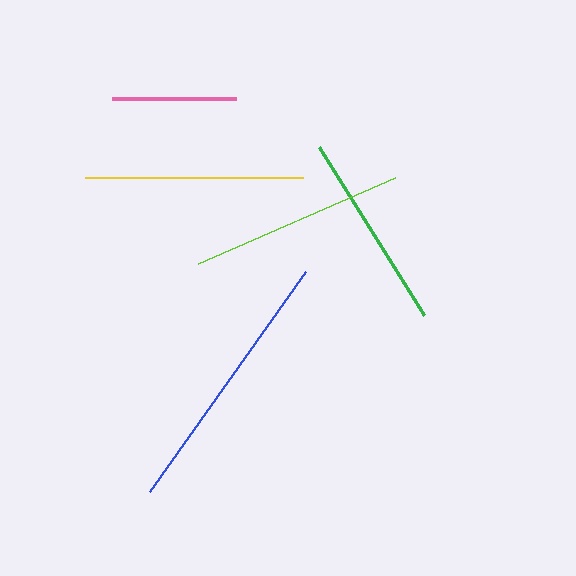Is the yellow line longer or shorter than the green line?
The yellow line is longer than the green line.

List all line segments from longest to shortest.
From longest to shortest: blue, yellow, lime, green, pink.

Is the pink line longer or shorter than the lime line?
The lime line is longer than the pink line.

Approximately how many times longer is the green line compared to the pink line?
The green line is approximately 1.6 times the length of the pink line.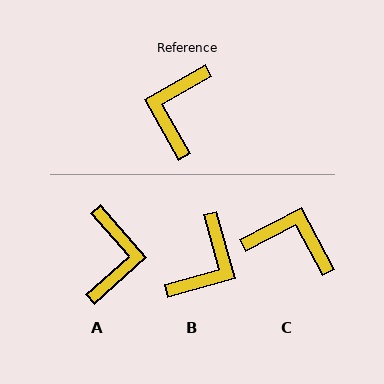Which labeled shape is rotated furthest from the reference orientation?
A, about 167 degrees away.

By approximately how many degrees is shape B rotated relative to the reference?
Approximately 166 degrees counter-clockwise.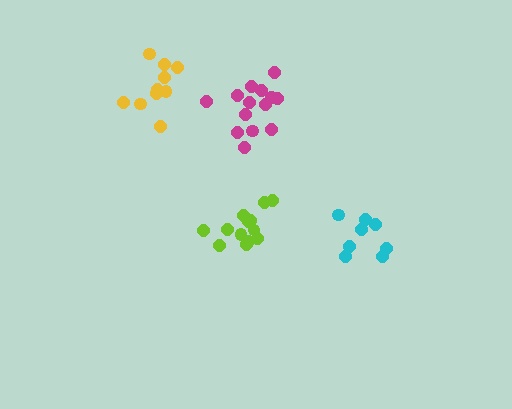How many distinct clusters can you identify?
There are 4 distinct clusters.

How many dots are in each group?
Group 1: 14 dots, Group 2: 11 dots, Group 3: 8 dots, Group 4: 13 dots (46 total).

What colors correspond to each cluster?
The clusters are colored: magenta, yellow, cyan, lime.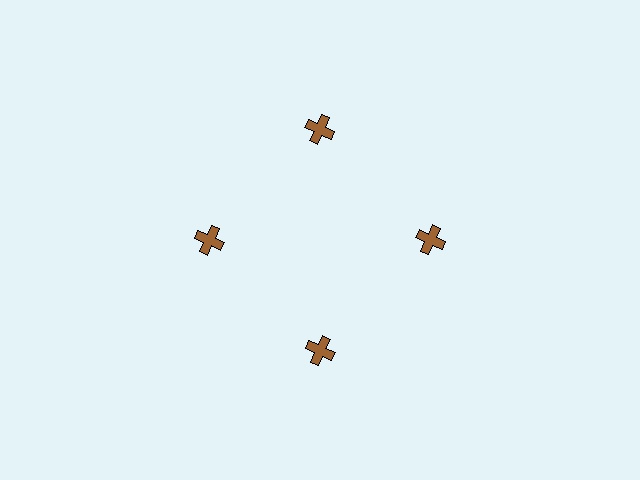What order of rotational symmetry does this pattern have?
This pattern has 4-fold rotational symmetry.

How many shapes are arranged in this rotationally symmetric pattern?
There are 4 shapes, arranged in 4 groups of 1.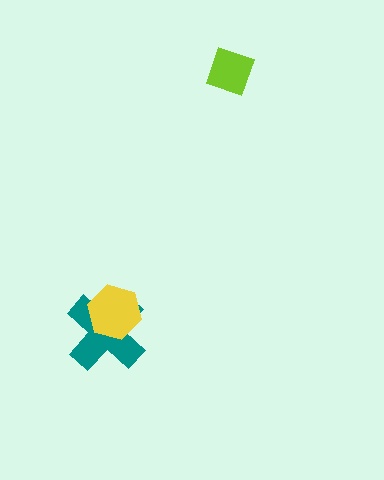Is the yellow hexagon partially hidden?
No, no other shape covers it.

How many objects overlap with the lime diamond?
0 objects overlap with the lime diamond.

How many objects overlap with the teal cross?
1 object overlaps with the teal cross.